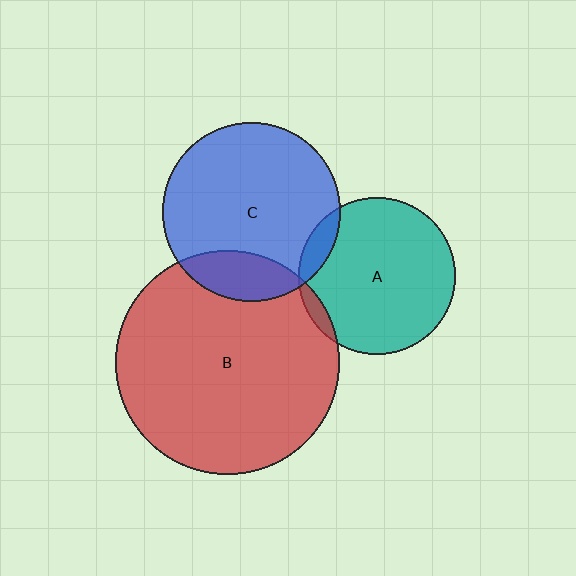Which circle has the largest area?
Circle B (red).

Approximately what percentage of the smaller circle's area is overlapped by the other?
Approximately 10%.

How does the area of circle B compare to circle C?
Approximately 1.6 times.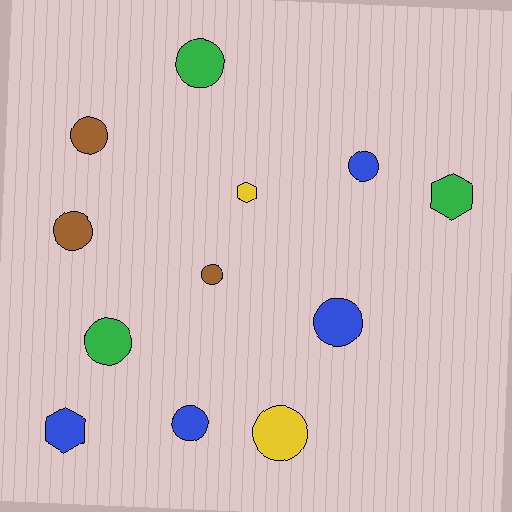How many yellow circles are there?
There is 1 yellow circle.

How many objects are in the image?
There are 12 objects.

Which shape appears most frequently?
Circle, with 9 objects.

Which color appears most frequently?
Blue, with 4 objects.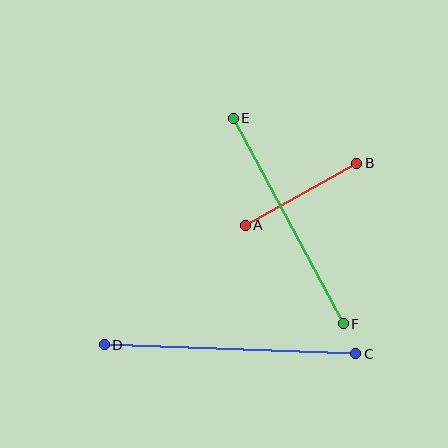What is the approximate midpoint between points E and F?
The midpoint is at approximately (288, 221) pixels.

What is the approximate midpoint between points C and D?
The midpoint is at approximately (230, 349) pixels.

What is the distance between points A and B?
The distance is approximately 127 pixels.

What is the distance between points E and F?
The distance is approximately 233 pixels.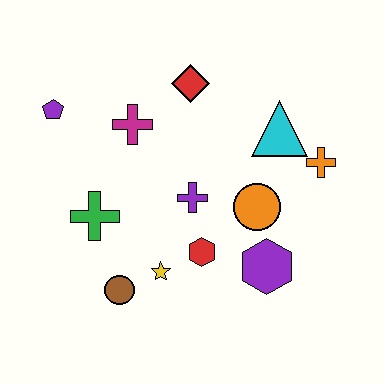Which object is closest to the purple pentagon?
The magenta cross is closest to the purple pentagon.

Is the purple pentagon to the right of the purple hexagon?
No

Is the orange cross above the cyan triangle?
No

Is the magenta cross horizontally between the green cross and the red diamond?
Yes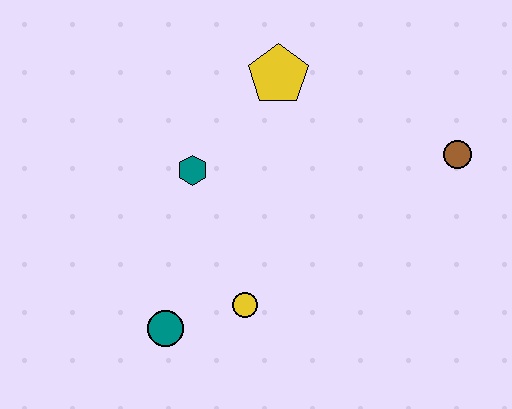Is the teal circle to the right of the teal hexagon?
No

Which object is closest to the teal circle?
The yellow circle is closest to the teal circle.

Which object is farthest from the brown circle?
The teal circle is farthest from the brown circle.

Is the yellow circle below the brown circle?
Yes